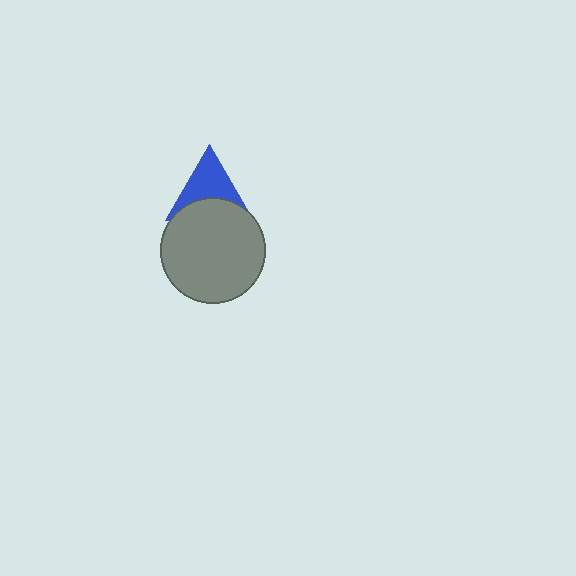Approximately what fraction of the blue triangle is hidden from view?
Roughly 43% of the blue triangle is hidden behind the gray circle.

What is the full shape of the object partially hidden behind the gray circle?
The partially hidden object is a blue triangle.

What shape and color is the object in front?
The object in front is a gray circle.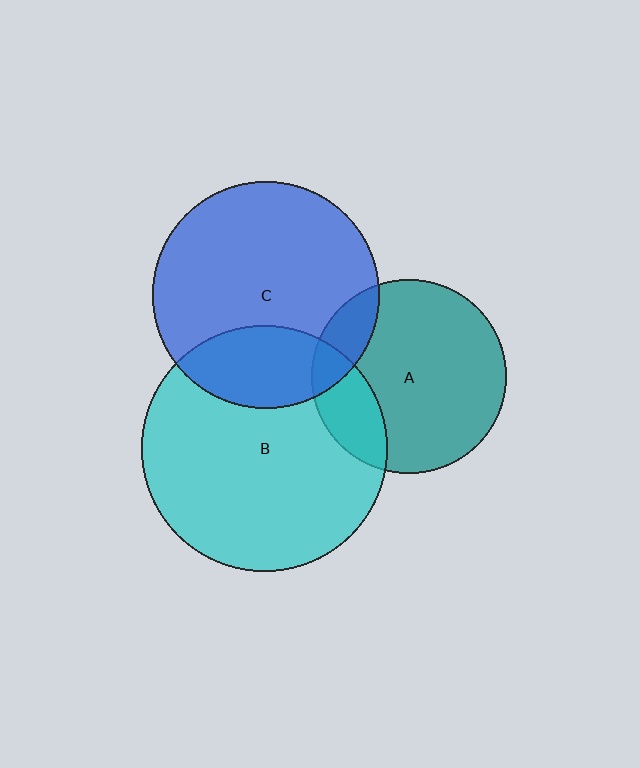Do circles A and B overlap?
Yes.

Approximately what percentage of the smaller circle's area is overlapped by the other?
Approximately 20%.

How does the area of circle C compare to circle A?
Approximately 1.4 times.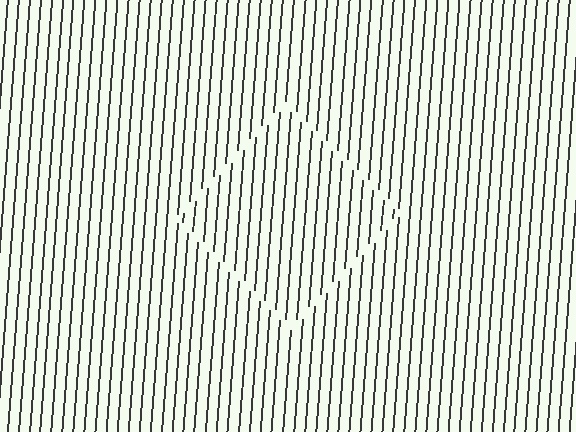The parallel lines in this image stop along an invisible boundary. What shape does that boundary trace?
An illusory square. The interior of the shape contains the same grating, shifted by half a period — the contour is defined by the phase discontinuity where line-ends from the inner and outer gratings abut.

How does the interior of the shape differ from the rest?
The interior of the shape contains the same grating, shifted by half a period — the contour is defined by the phase discontinuity where line-ends from the inner and outer gratings abut.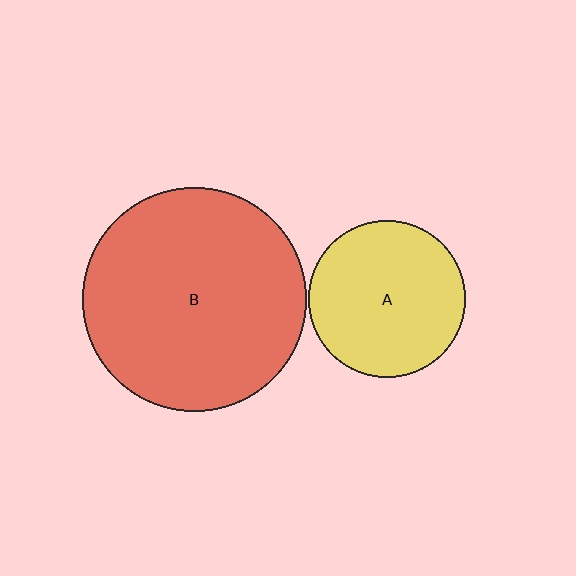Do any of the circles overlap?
No, none of the circles overlap.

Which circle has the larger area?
Circle B (red).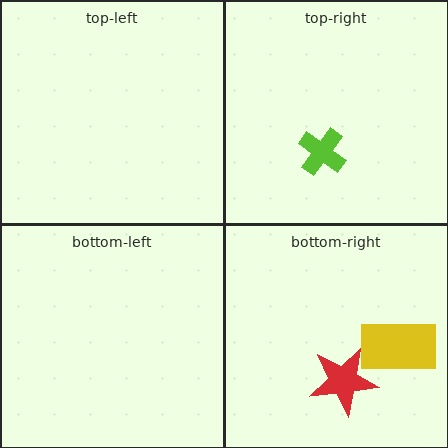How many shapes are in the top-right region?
1.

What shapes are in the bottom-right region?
The yellow rectangle, the red star.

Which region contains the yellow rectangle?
The bottom-right region.